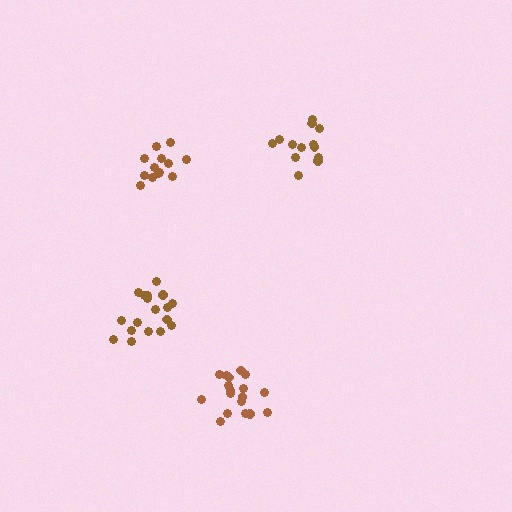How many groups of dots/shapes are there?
There are 4 groups.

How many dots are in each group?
Group 1: 13 dots, Group 2: 18 dots, Group 3: 13 dots, Group 4: 18 dots (62 total).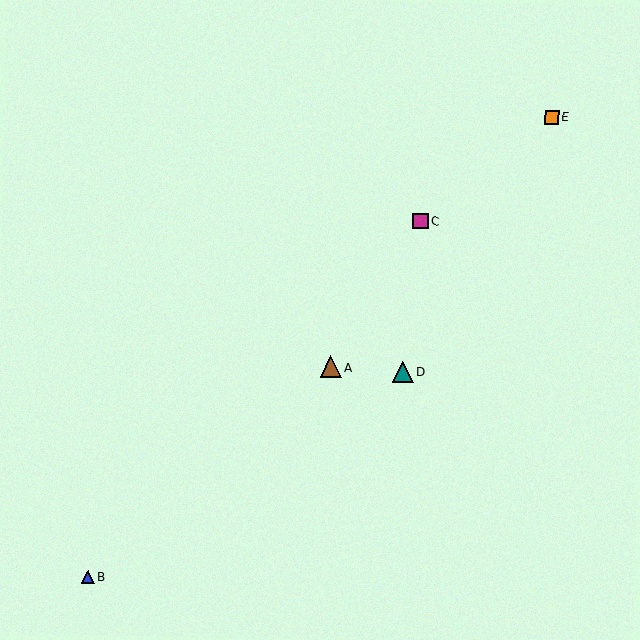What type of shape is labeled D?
Shape D is a teal triangle.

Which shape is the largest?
The brown triangle (labeled A) is the largest.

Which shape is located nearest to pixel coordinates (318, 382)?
The brown triangle (labeled A) at (331, 367) is nearest to that location.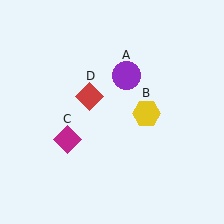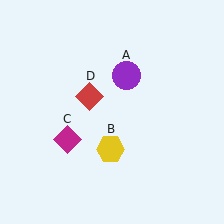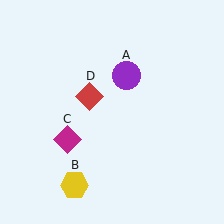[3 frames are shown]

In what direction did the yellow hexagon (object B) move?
The yellow hexagon (object B) moved down and to the left.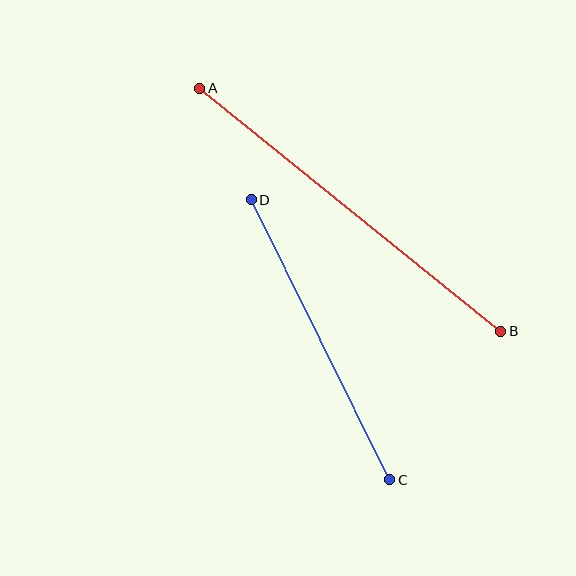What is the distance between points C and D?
The distance is approximately 312 pixels.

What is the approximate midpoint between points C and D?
The midpoint is at approximately (321, 340) pixels.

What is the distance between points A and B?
The distance is approximately 387 pixels.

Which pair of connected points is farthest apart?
Points A and B are farthest apart.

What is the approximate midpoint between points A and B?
The midpoint is at approximately (350, 210) pixels.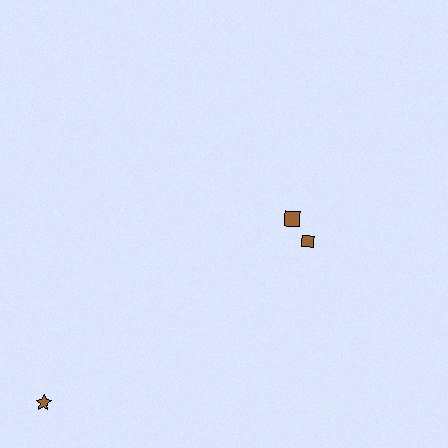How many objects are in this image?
There are 3 objects.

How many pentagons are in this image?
There are no pentagons.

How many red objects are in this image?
There are no red objects.